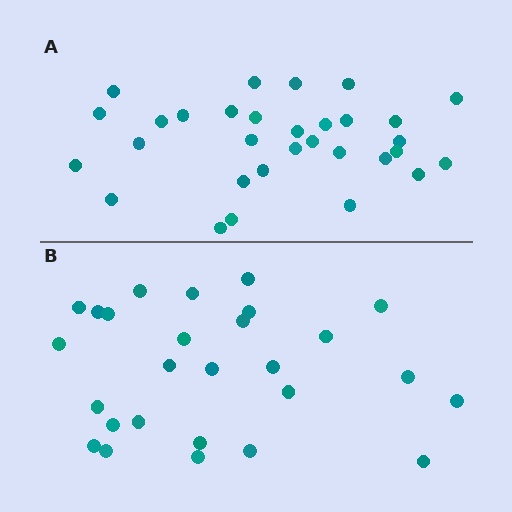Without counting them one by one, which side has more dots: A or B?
Region A (the top region) has more dots.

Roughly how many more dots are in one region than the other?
Region A has about 4 more dots than region B.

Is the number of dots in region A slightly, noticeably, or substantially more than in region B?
Region A has only slightly more — the two regions are fairly close. The ratio is roughly 1.1 to 1.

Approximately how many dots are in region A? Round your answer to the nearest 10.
About 30 dots. (The exact count is 31, which rounds to 30.)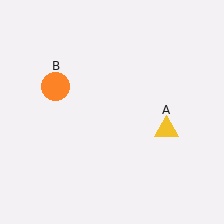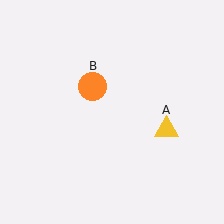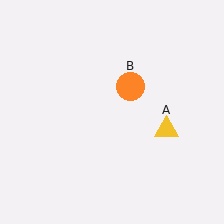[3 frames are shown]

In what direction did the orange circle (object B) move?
The orange circle (object B) moved right.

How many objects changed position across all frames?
1 object changed position: orange circle (object B).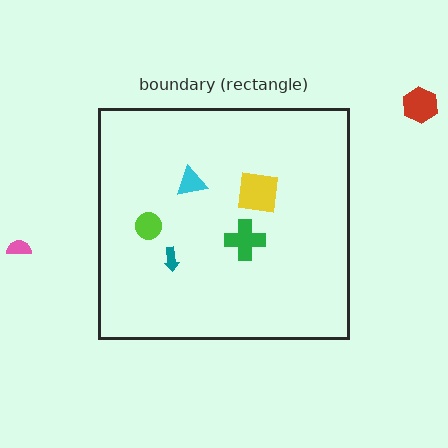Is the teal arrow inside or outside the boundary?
Inside.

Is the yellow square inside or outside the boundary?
Inside.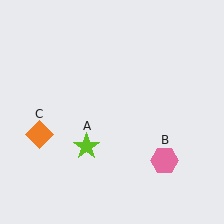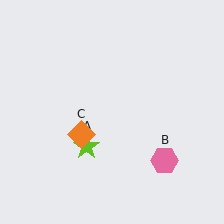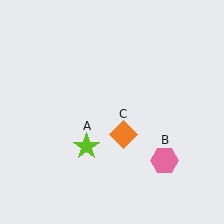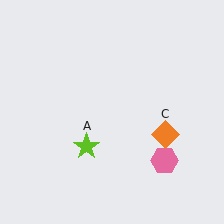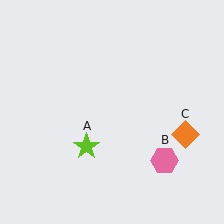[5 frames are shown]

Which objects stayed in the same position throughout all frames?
Lime star (object A) and pink hexagon (object B) remained stationary.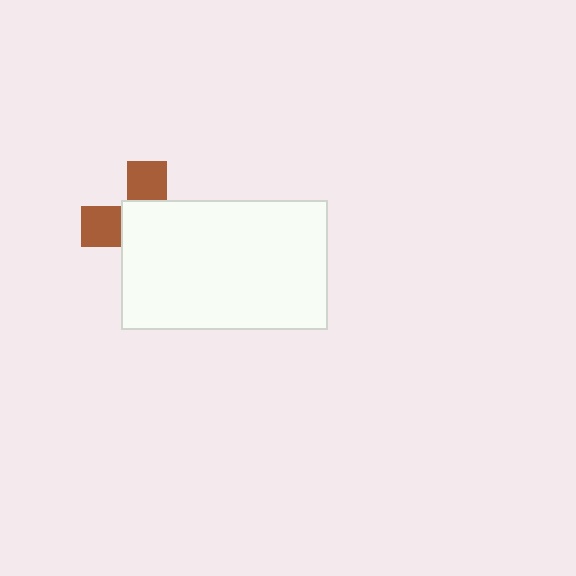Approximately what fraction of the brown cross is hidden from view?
Roughly 65% of the brown cross is hidden behind the white rectangle.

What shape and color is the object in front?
The object in front is a white rectangle.